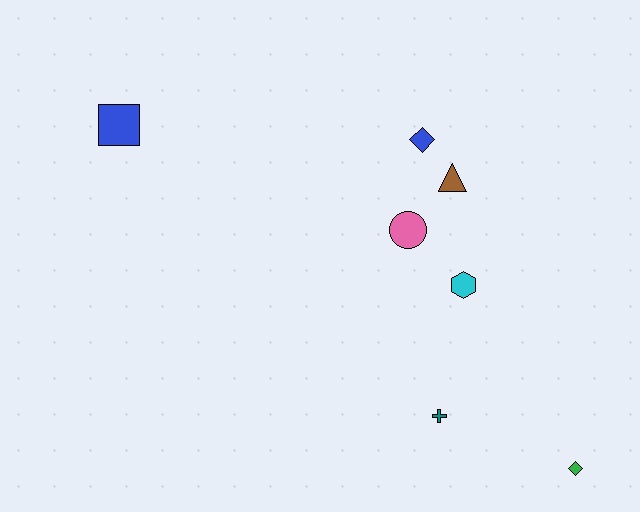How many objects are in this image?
There are 7 objects.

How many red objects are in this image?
There are no red objects.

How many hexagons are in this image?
There is 1 hexagon.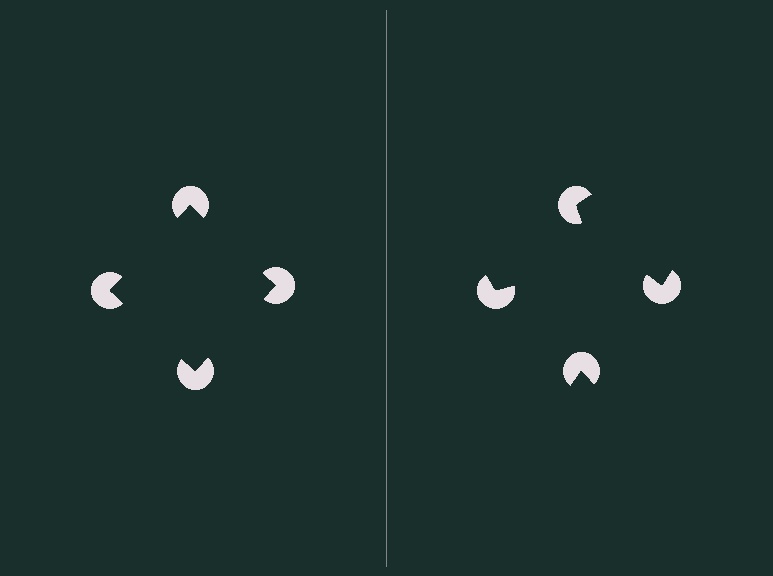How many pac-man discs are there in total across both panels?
8 — 4 on each side.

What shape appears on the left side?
An illusory square.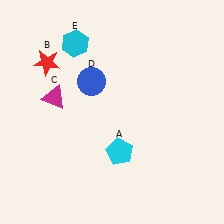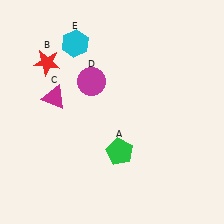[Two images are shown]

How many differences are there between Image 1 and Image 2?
There are 2 differences between the two images.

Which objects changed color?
A changed from cyan to green. D changed from blue to magenta.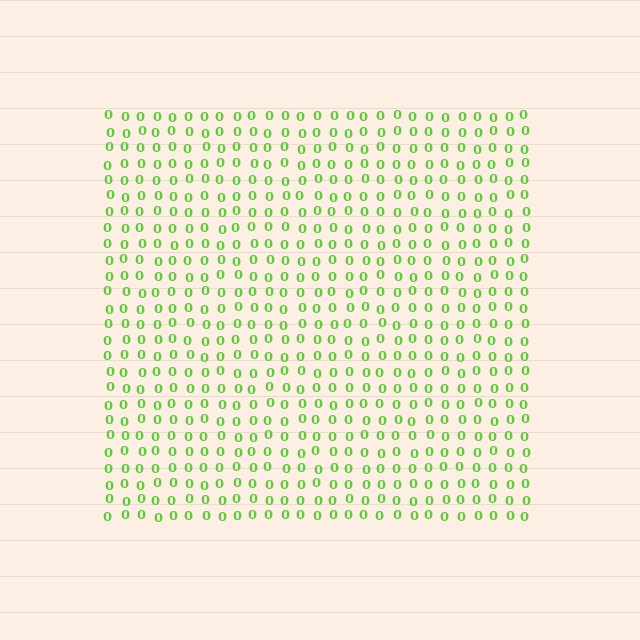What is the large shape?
The large shape is a square.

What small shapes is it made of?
It is made of small digit 0's.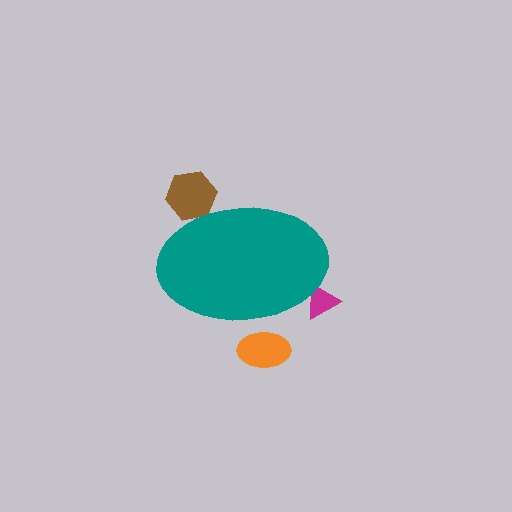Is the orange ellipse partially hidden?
Yes, the orange ellipse is partially hidden behind the teal ellipse.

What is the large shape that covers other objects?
A teal ellipse.